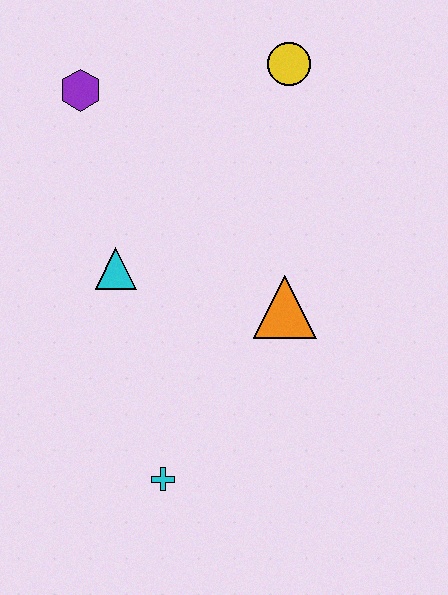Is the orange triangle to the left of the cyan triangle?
No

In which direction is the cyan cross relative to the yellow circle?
The cyan cross is below the yellow circle.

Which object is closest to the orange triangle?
The cyan triangle is closest to the orange triangle.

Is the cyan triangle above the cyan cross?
Yes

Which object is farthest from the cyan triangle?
The yellow circle is farthest from the cyan triangle.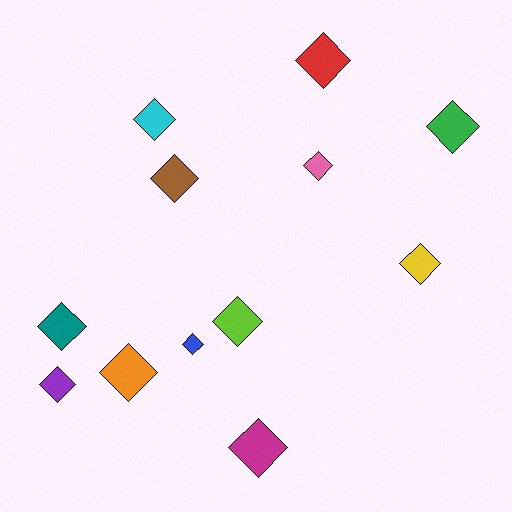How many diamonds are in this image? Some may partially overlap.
There are 12 diamonds.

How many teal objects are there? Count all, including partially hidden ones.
There is 1 teal object.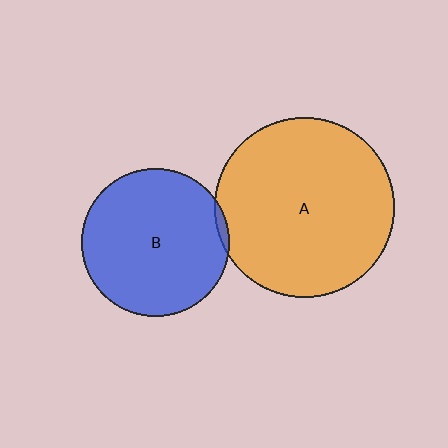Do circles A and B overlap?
Yes.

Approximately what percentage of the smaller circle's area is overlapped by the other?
Approximately 5%.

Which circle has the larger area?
Circle A (orange).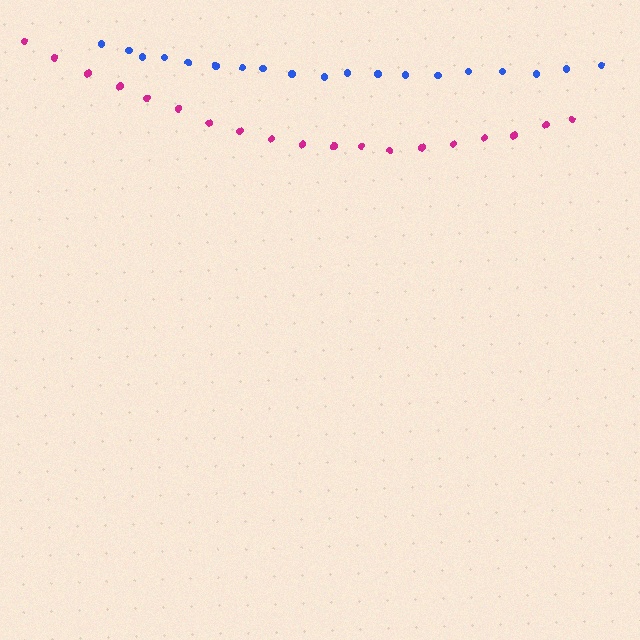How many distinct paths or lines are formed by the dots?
There are 2 distinct paths.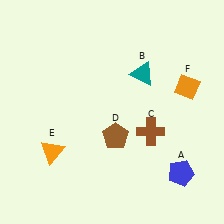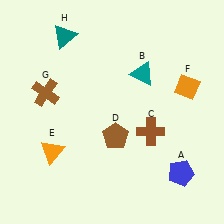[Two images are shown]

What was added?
A brown cross (G), a teal triangle (H) were added in Image 2.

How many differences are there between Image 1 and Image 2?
There are 2 differences between the two images.